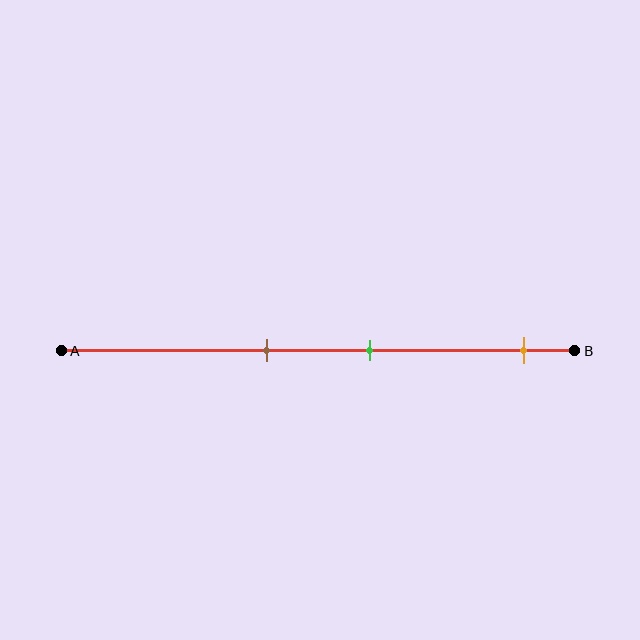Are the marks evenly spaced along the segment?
No, the marks are not evenly spaced.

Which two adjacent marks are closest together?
The brown and green marks are the closest adjacent pair.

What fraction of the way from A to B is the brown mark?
The brown mark is approximately 40% (0.4) of the way from A to B.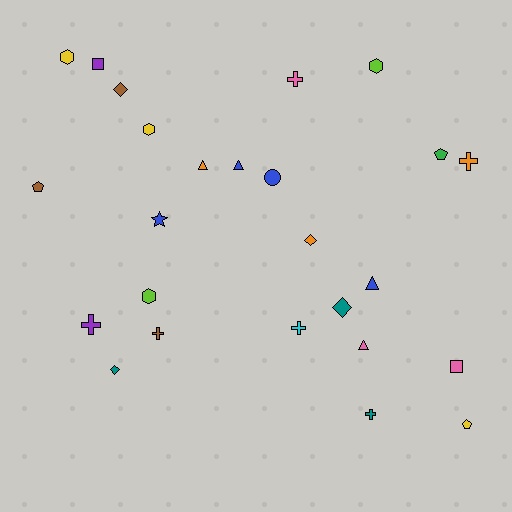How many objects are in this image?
There are 25 objects.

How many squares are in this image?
There are 2 squares.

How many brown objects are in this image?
There are 3 brown objects.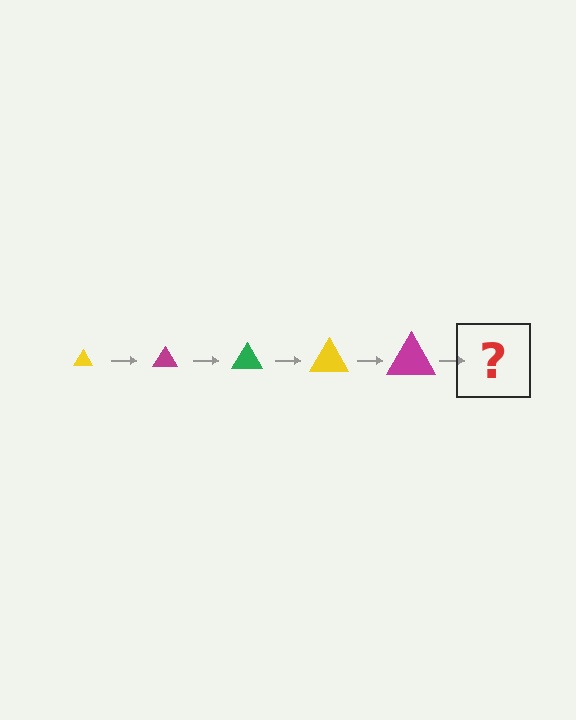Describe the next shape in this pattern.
It should be a green triangle, larger than the previous one.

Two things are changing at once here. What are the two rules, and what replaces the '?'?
The two rules are that the triangle grows larger each step and the color cycles through yellow, magenta, and green. The '?' should be a green triangle, larger than the previous one.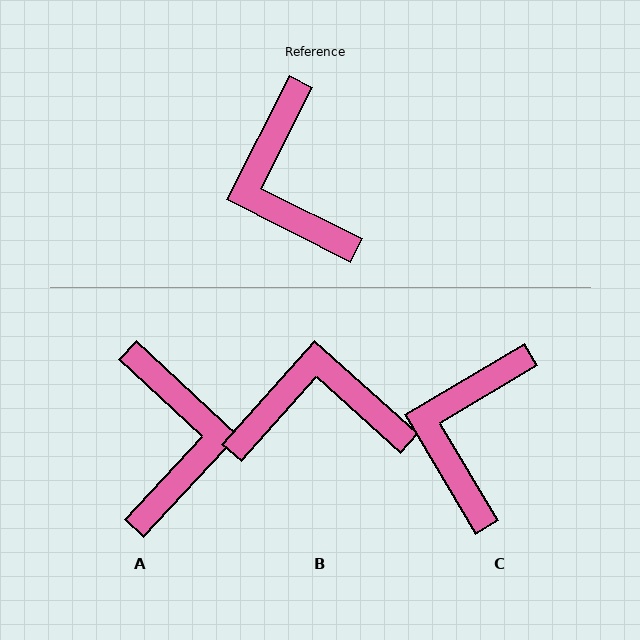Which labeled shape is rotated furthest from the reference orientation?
A, about 164 degrees away.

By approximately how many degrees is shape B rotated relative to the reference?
Approximately 105 degrees clockwise.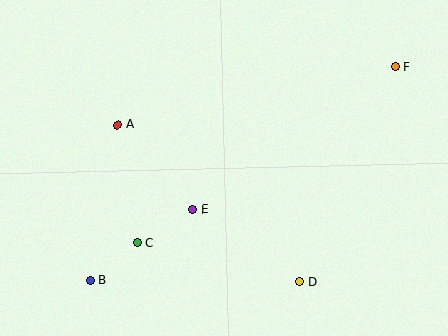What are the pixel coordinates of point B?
Point B is at (90, 280).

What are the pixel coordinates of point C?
Point C is at (137, 243).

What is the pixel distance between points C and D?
The distance between C and D is 167 pixels.